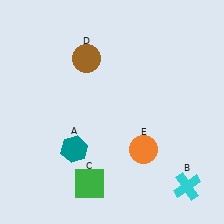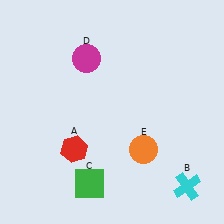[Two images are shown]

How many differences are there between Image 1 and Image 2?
There are 2 differences between the two images.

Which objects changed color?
A changed from teal to red. D changed from brown to magenta.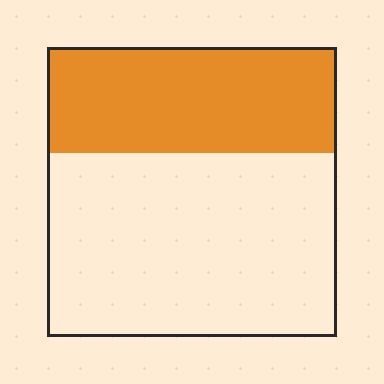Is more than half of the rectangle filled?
No.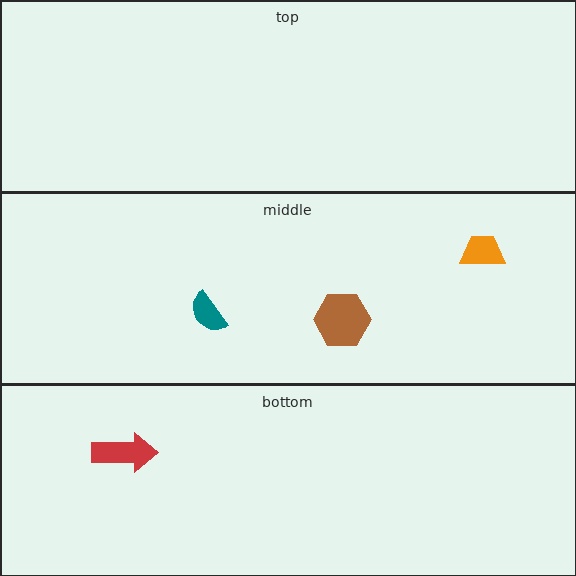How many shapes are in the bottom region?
1.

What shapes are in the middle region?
The teal semicircle, the orange trapezoid, the brown hexagon.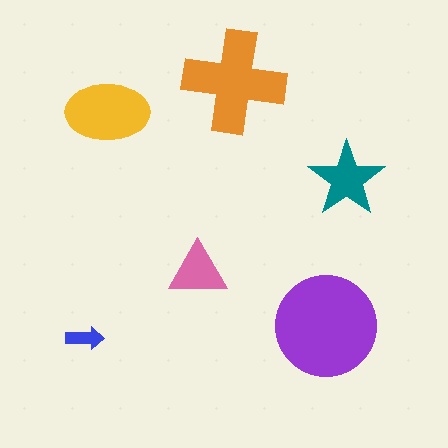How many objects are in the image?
There are 6 objects in the image.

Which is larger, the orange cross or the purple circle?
The purple circle.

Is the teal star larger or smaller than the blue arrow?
Larger.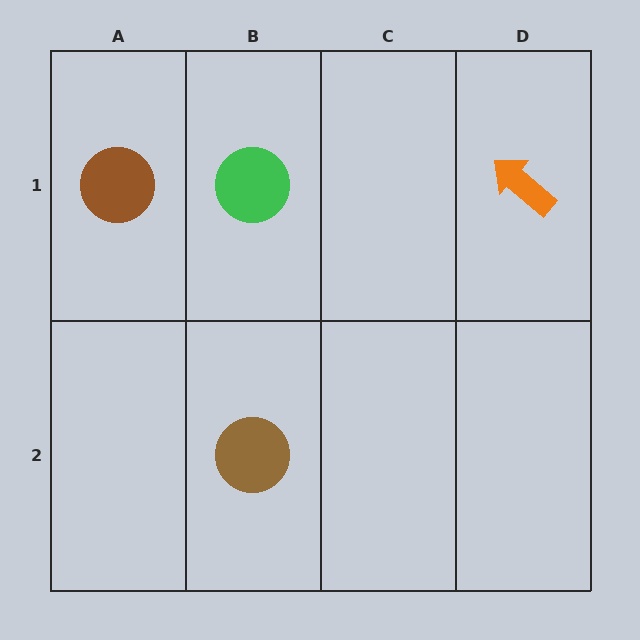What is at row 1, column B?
A green circle.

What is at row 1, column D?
An orange arrow.